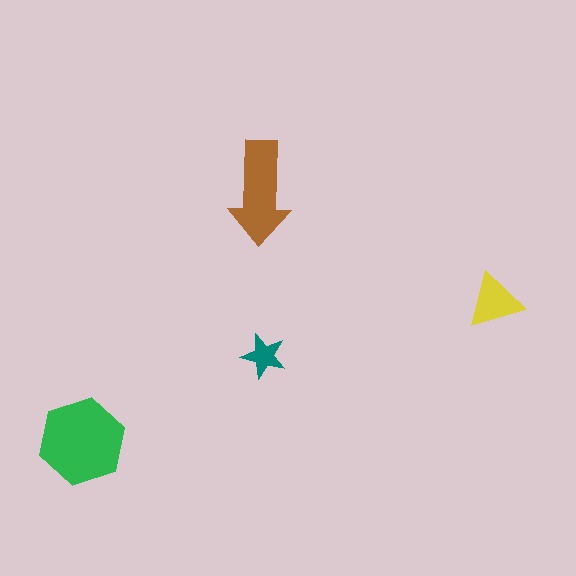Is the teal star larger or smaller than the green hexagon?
Smaller.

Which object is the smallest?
The teal star.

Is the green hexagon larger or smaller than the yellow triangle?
Larger.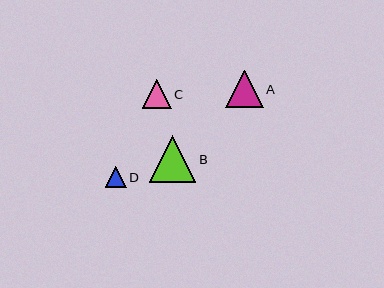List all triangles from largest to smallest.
From largest to smallest: B, A, C, D.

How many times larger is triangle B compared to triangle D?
Triangle B is approximately 2.2 times the size of triangle D.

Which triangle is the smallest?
Triangle D is the smallest with a size of approximately 21 pixels.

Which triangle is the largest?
Triangle B is the largest with a size of approximately 47 pixels.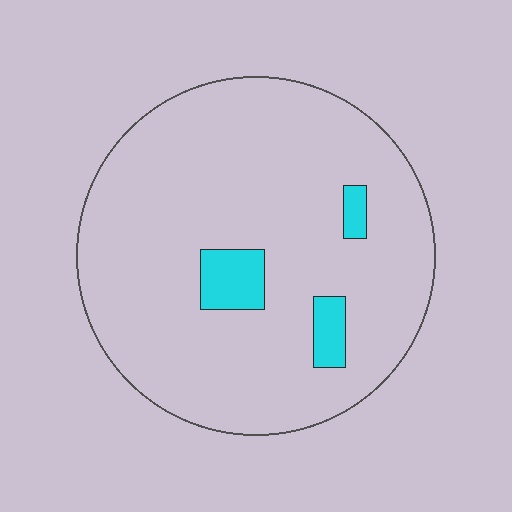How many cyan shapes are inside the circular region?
3.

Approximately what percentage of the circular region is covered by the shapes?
Approximately 10%.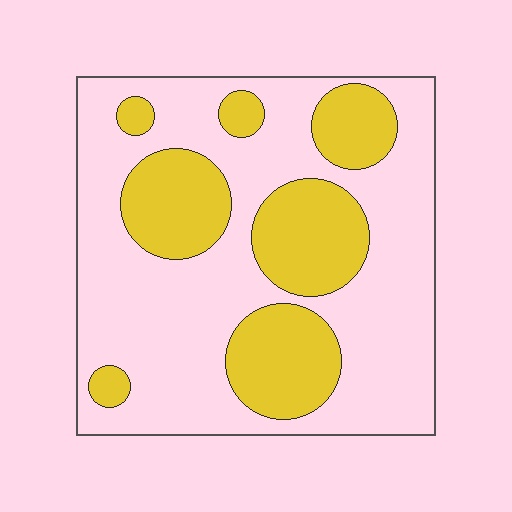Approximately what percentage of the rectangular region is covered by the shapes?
Approximately 30%.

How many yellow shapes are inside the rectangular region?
7.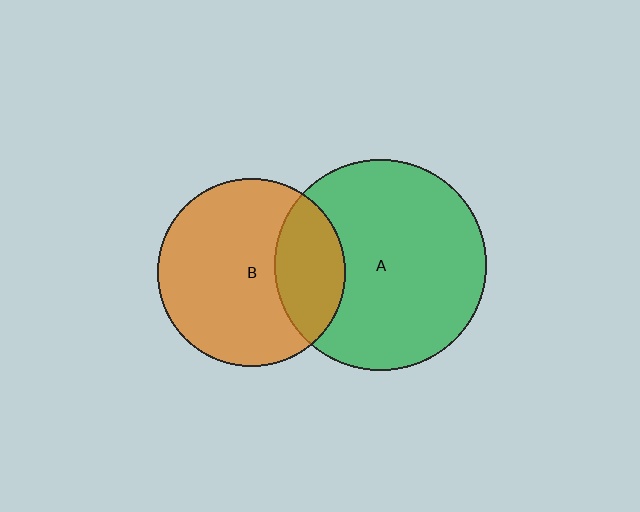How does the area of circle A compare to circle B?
Approximately 1.3 times.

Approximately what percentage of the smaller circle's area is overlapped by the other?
Approximately 25%.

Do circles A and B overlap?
Yes.